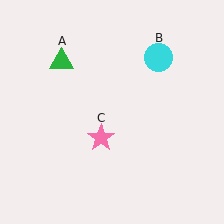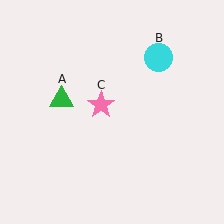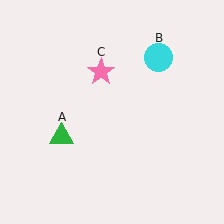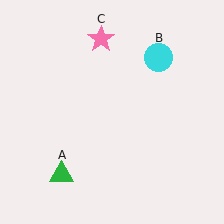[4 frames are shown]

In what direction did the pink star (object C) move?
The pink star (object C) moved up.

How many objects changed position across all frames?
2 objects changed position: green triangle (object A), pink star (object C).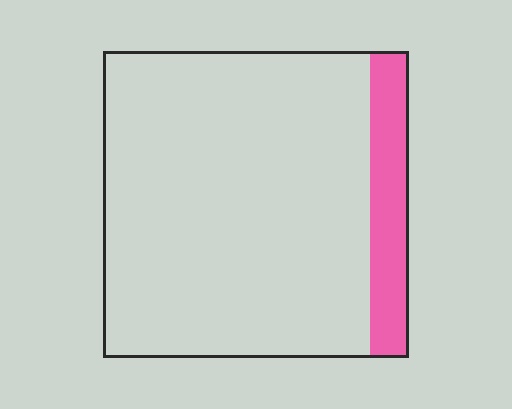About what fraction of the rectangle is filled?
About one eighth (1/8).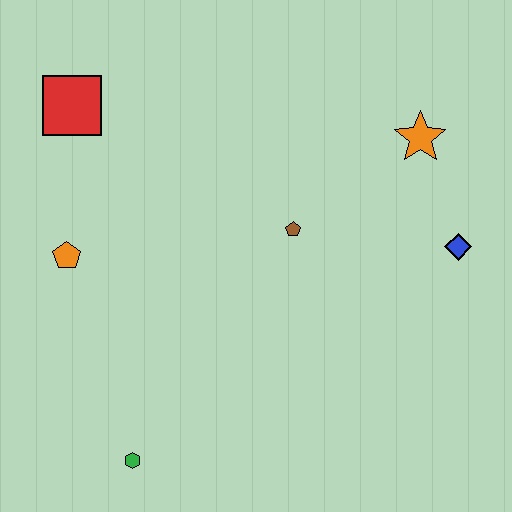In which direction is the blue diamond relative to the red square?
The blue diamond is to the right of the red square.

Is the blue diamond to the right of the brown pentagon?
Yes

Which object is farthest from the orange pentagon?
The blue diamond is farthest from the orange pentagon.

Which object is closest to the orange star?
The blue diamond is closest to the orange star.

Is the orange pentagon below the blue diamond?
Yes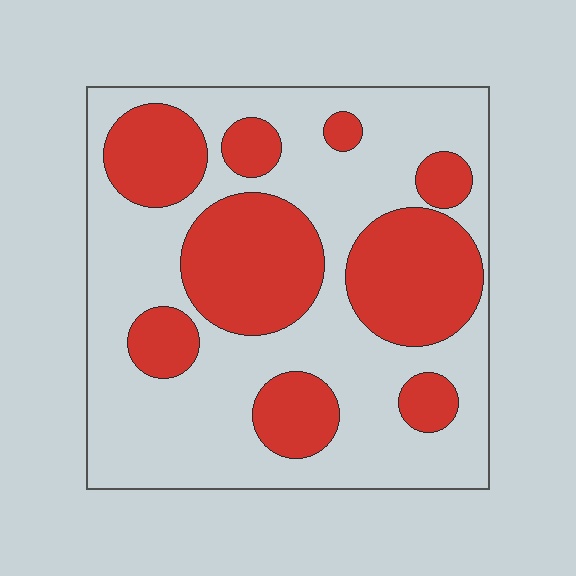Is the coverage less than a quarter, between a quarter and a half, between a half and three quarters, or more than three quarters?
Between a quarter and a half.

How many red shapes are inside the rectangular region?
9.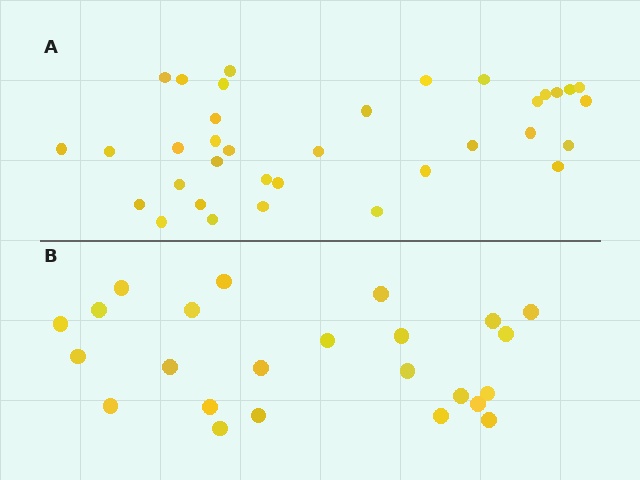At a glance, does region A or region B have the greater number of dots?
Region A (the top region) has more dots.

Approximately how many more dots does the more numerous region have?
Region A has roughly 12 or so more dots than region B.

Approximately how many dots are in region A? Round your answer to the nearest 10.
About 40 dots. (The exact count is 35, which rounds to 40.)